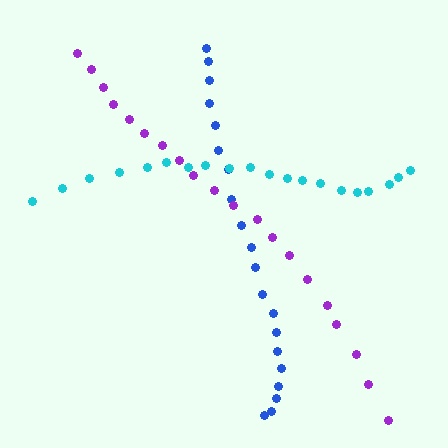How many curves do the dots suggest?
There are 3 distinct paths.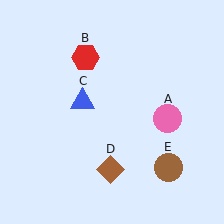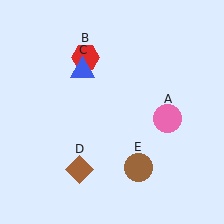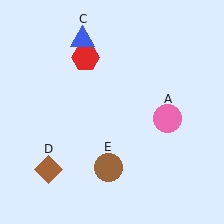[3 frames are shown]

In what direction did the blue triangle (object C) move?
The blue triangle (object C) moved up.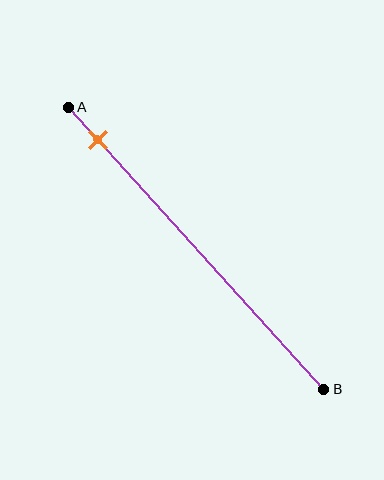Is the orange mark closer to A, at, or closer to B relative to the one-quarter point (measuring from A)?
The orange mark is closer to point A than the one-quarter point of segment AB.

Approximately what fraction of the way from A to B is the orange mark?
The orange mark is approximately 10% of the way from A to B.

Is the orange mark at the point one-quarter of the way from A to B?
No, the mark is at about 10% from A, not at the 25% one-quarter point.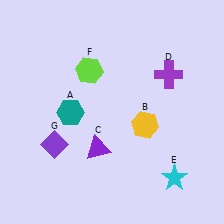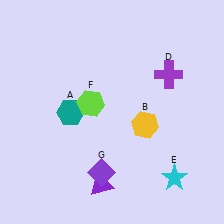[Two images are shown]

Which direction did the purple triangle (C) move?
The purple triangle (C) moved down.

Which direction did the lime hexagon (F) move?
The lime hexagon (F) moved down.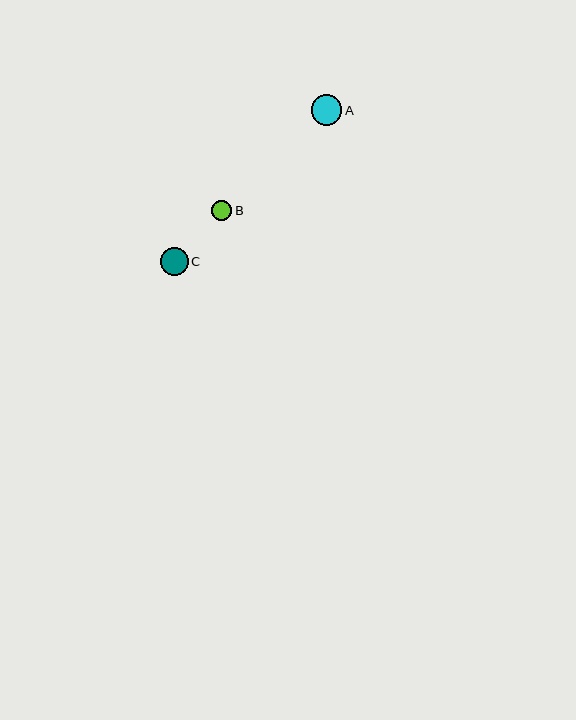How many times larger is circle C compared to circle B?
Circle C is approximately 1.4 times the size of circle B.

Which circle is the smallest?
Circle B is the smallest with a size of approximately 20 pixels.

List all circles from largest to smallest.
From largest to smallest: A, C, B.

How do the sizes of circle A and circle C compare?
Circle A and circle C are approximately the same size.